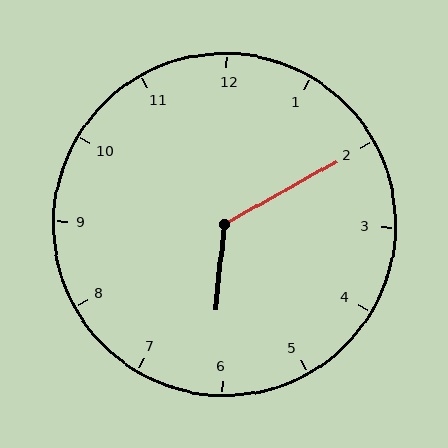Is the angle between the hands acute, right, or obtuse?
It is obtuse.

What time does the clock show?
6:10.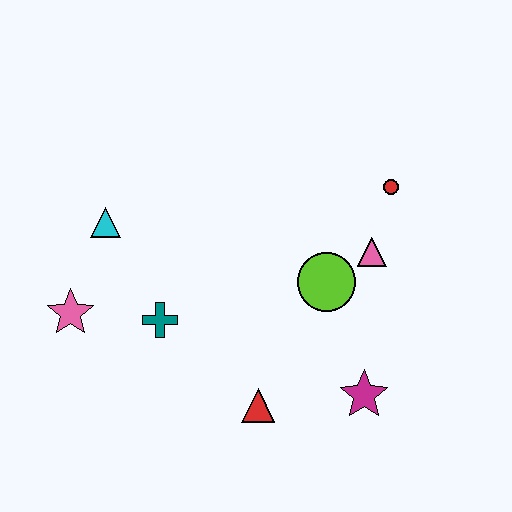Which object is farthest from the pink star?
The red circle is farthest from the pink star.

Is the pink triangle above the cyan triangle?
No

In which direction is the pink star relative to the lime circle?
The pink star is to the left of the lime circle.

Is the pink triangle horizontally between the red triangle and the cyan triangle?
No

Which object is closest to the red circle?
The pink triangle is closest to the red circle.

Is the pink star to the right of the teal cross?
No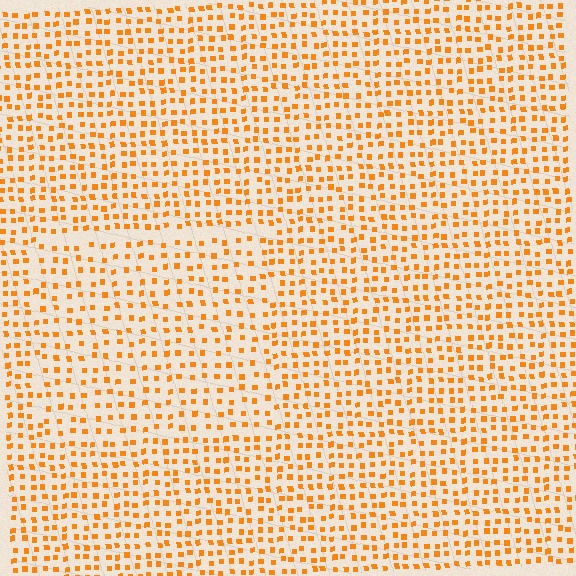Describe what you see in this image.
The image contains small orange elements arranged at two different densities. A rectangle-shaped region is visible where the elements are less densely packed than the surrounding area.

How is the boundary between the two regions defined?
The boundary is defined by a change in element density (approximately 1.4x ratio). All elements are the same color, size, and shape.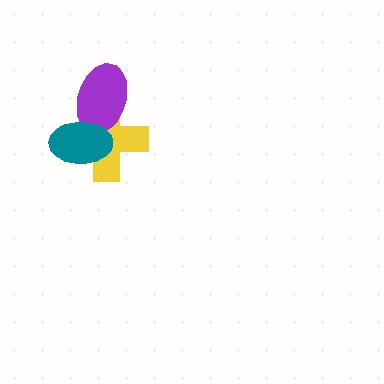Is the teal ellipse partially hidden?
No, no other shape covers it.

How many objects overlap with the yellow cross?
2 objects overlap with the yellow cross.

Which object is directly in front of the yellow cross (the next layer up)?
The purple ellipse is directly in front of the yellow cross.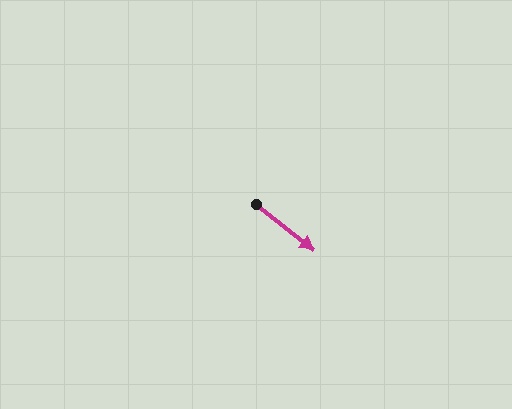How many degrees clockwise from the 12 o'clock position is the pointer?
Approximately 128 degrees.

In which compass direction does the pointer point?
Southeast.